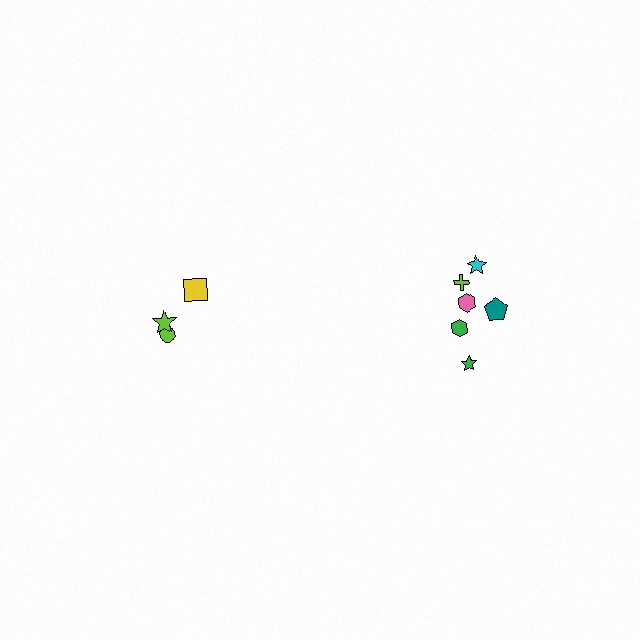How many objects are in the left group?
There are 3 objects.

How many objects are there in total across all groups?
There are 9 objects.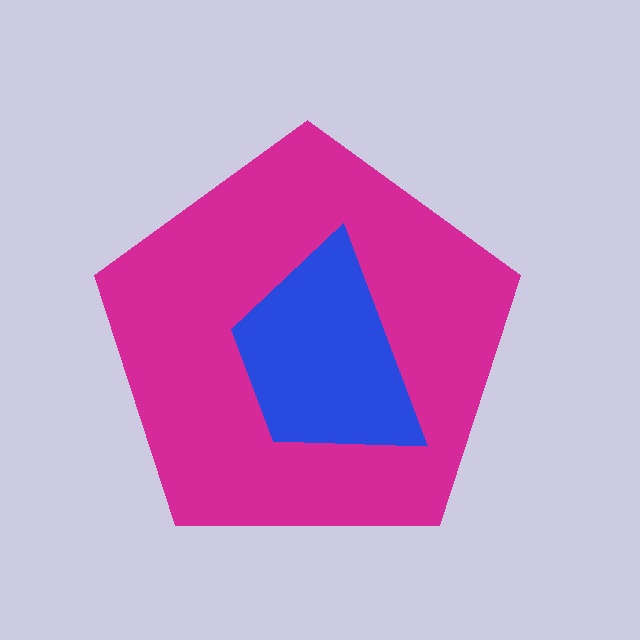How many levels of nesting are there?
2.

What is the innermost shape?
The blue trapezoid.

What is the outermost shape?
The magenta pentagon.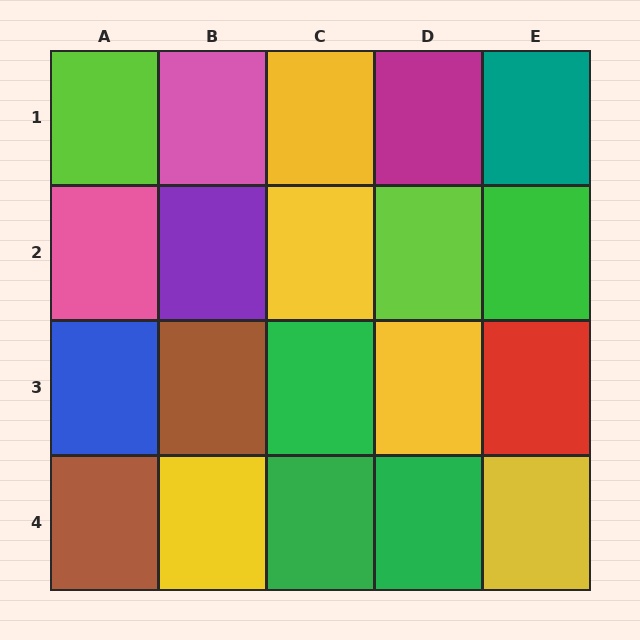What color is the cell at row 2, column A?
Pink.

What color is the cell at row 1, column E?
Teal.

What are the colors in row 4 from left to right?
Brown, yellow, green, green, yellow.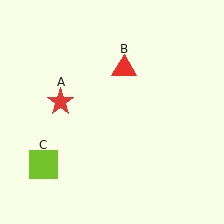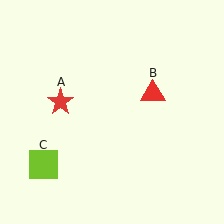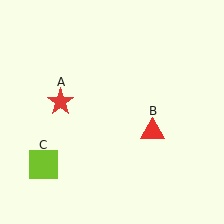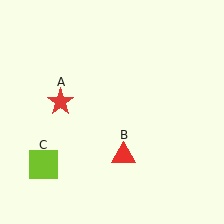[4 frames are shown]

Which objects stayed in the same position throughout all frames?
Red star (object A) and lime square (object C) remained stationary.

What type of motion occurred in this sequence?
The red triangle (object B) rotated clockwise around the center of the scene.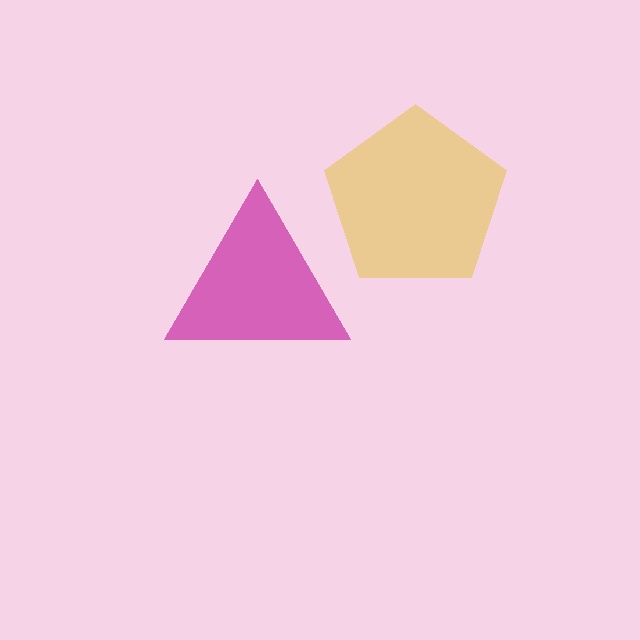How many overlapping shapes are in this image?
There are 2 overlapping shapes in the image.